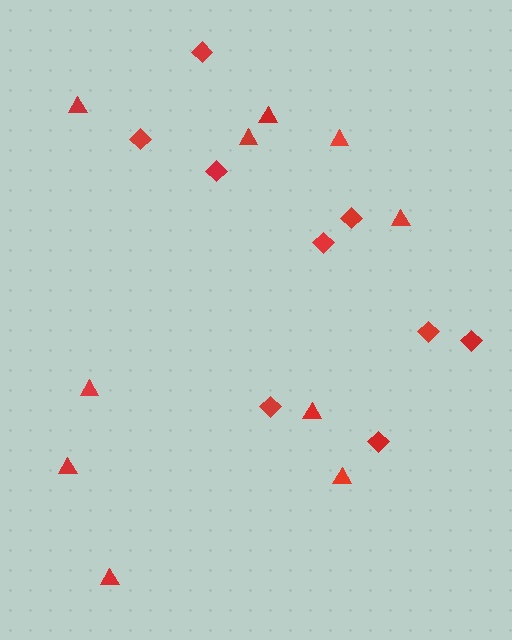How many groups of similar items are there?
There are 2 groups: one group of triangles (10) and one group of diamonds (9).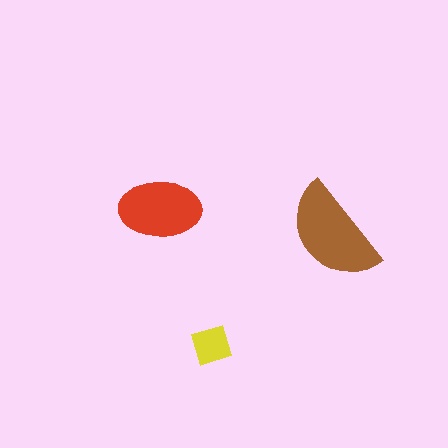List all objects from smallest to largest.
The yellow diamond, the red ellipse, the brown semicircle.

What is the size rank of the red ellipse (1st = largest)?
2nd.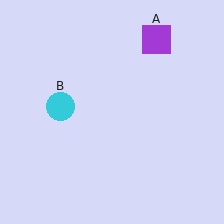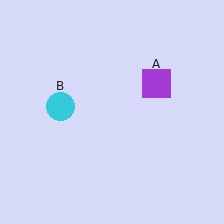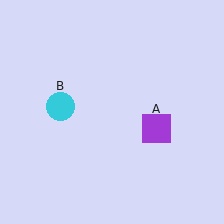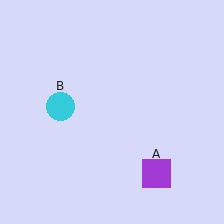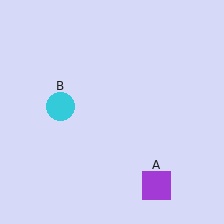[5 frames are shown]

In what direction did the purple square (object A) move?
The purple square (object A) moved down.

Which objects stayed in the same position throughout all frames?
Cyan circle (object B) remained stationary.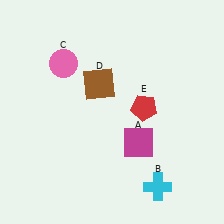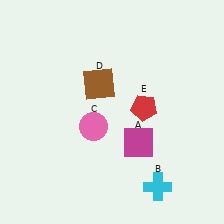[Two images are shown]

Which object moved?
The pink circle (C) moved down.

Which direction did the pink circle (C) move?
The pink circle (C) moved down.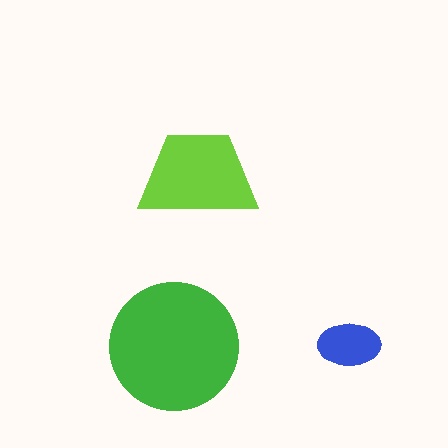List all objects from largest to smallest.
The green circle, the lime trapezoid, the blue ellipse.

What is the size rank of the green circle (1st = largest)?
1st.